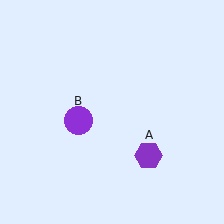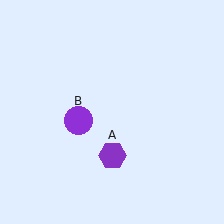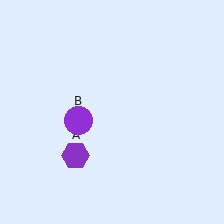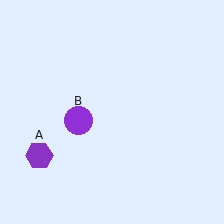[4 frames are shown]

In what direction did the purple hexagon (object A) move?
The purple hexagon (object A) moved left.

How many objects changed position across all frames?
1 object changed position: purple hexagon (object A).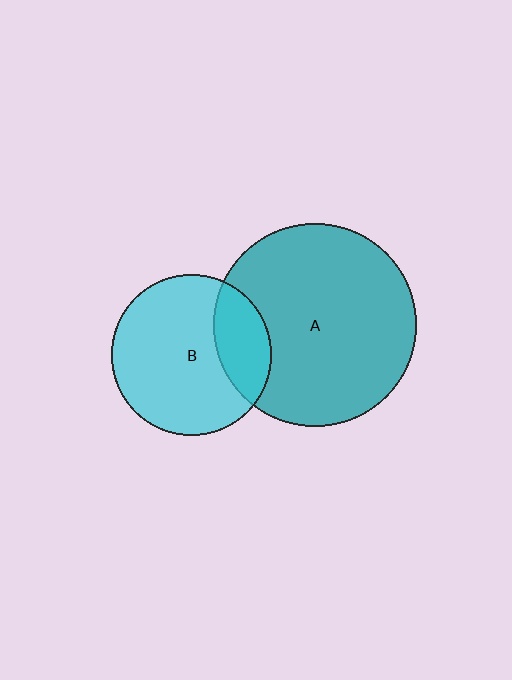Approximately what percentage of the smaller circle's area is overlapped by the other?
Approximately 25%.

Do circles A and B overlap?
Yes.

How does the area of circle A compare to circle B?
Approximately 1.6 times.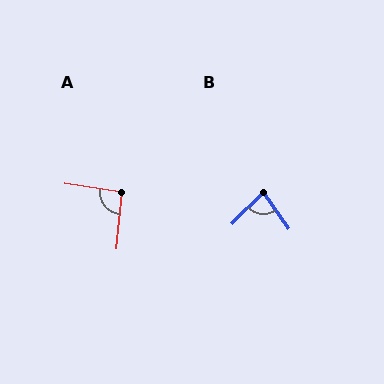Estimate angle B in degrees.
Approximately 79 degrees.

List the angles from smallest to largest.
B (79°), A (93°).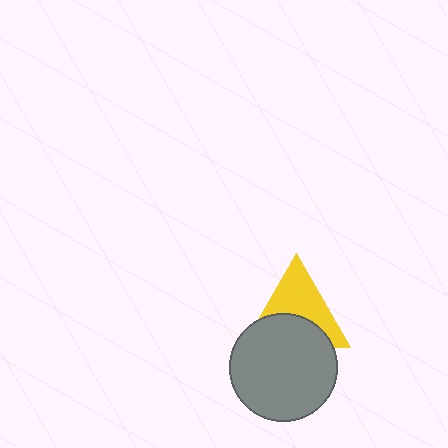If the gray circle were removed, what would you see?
You would see the complete yellow triangle.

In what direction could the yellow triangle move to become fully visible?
The yellow triangle could move up. That would shift it out from behind the gray circle entirely.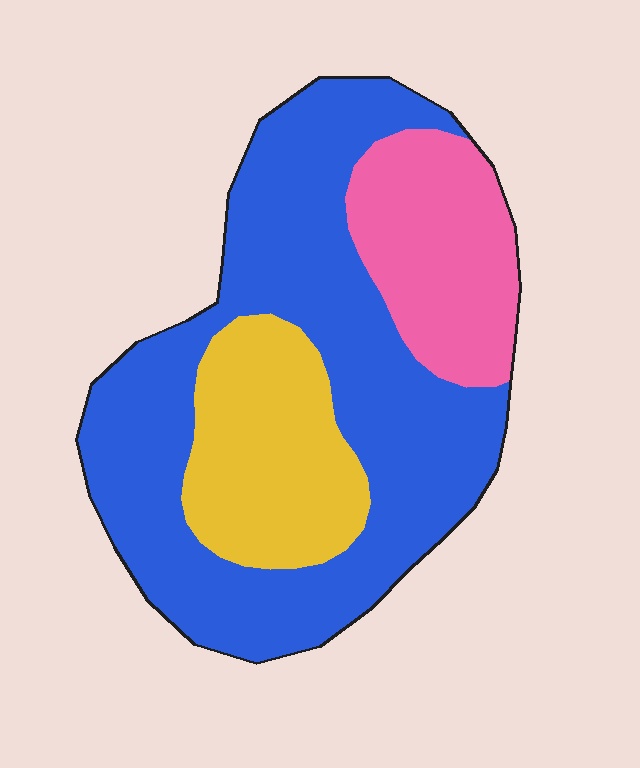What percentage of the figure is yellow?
Yellow covers about 20% of the figure.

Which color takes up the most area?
Blue, at roughly 60%.